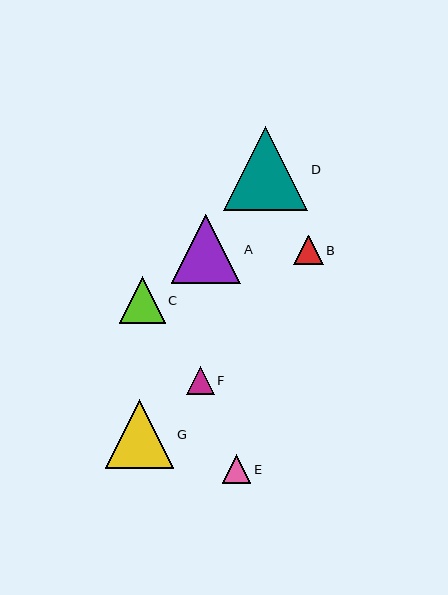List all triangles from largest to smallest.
From largest to smallest: D, A, G, C, B, E, F.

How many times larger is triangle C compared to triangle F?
Triangle C is approximately 1.6 times the size of triangle F.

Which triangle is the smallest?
Triangle F is the smallest with a size of approximately 28 pixels.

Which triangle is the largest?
Triangle D is the largest with a size of approximately 84 pixels.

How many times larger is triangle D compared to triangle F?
Triangle D is approximately 3.0 times the size of triangle F.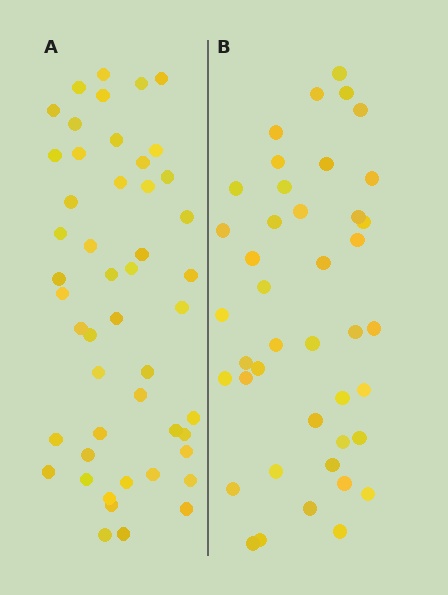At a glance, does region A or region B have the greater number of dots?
Region A (the left region) has more dots.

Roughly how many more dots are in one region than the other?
Region A has roughly 8 or so more dots than region B.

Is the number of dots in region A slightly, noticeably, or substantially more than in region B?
Region A has only slightly more — the two regions are fairly close. The ratio is roughly 1.2 to 1.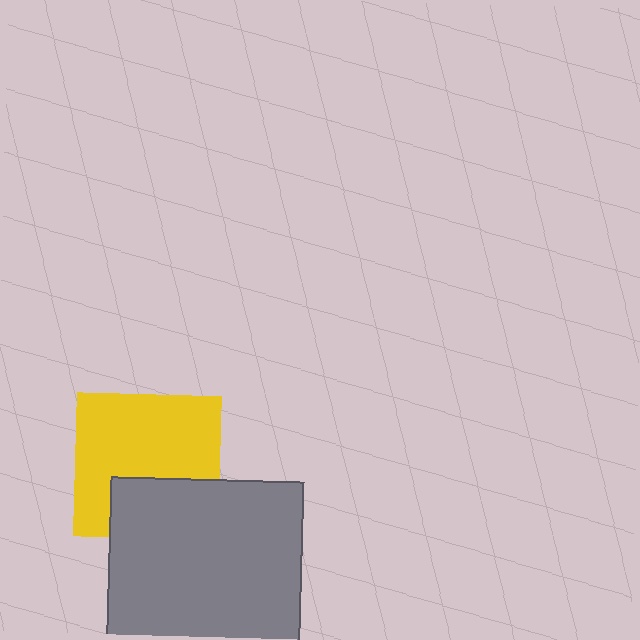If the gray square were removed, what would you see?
You would see the complete yellow square.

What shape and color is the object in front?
The object in front is a gray square.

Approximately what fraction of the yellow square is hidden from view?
Roughly 32% of the yellow square is hidden behind the gray square.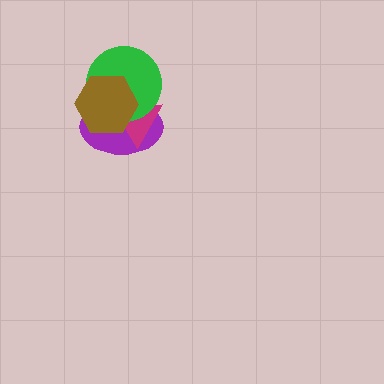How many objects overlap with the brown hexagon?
3 objects overlap with the brown hexagon.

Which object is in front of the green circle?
The brown hexagon is in front of the green circle.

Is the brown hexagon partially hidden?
No, no other shape covers it.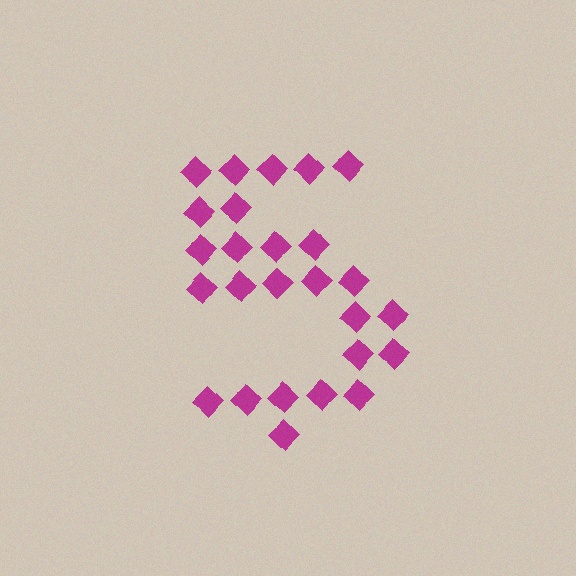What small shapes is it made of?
It is made of small diamonds.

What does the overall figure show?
The overall figure shows the digit 5.